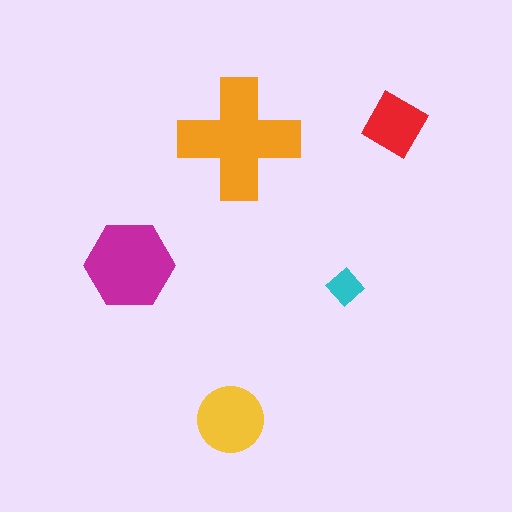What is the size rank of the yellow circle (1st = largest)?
3rd.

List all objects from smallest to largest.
The cyan diamond, the red diamond, the yellow circle, the magenta hexagon, the orange cross.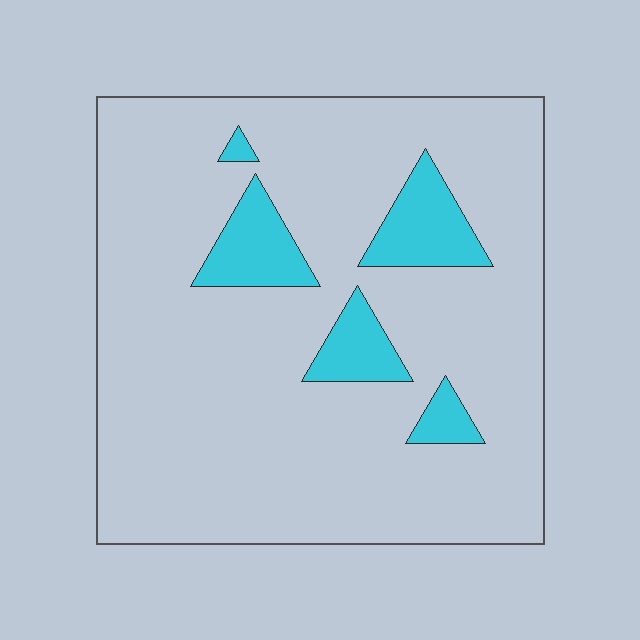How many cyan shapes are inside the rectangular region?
5.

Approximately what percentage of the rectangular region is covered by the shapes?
Approximately 10%.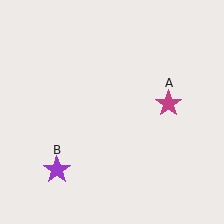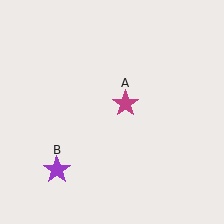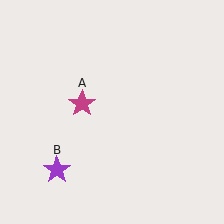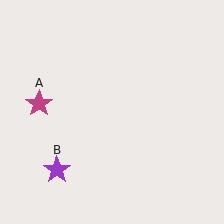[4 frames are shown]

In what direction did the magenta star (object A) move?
The magenta star (object A) moved left.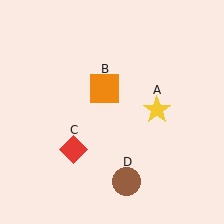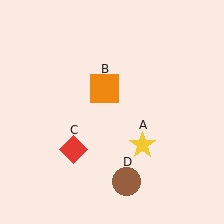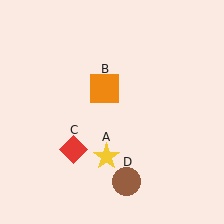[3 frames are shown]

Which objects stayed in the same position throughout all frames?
Orange square (object B) and red diamond (object C) and brown circle (object D) remained stationary.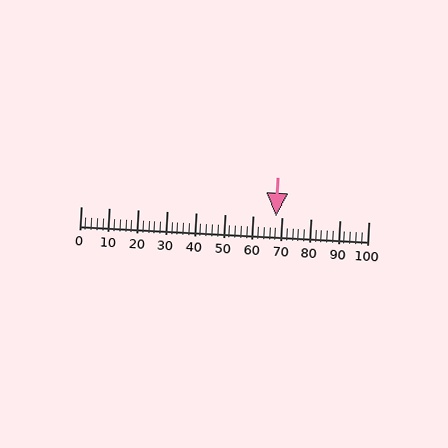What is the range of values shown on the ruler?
The ruler shows values from 0 to 100.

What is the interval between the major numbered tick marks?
The major tick marks are spaced 10 units apart.